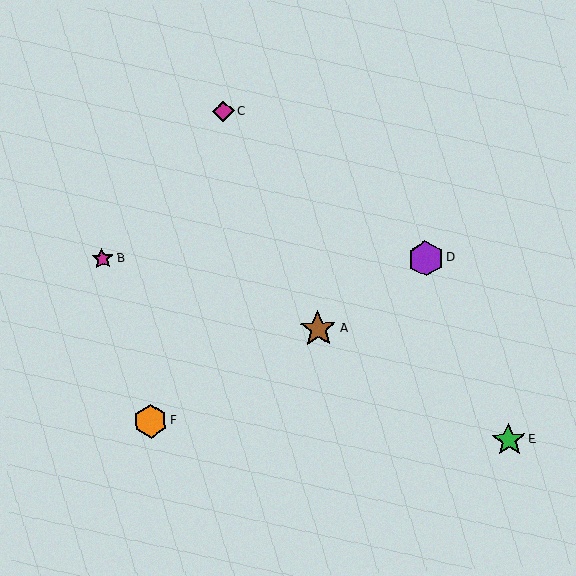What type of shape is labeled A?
Shape A is a brown star.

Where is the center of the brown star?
The center of the brown star is at (318, 329).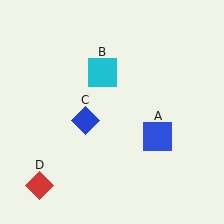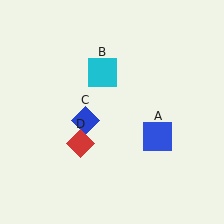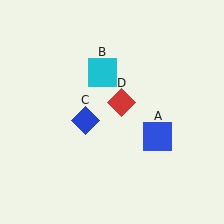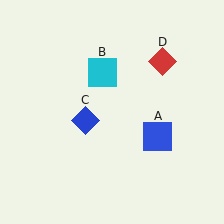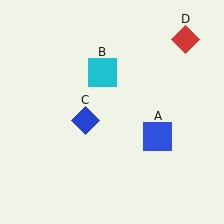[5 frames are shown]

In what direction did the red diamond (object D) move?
The red diamond (object D) moved up and to the right.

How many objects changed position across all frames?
1 object changed position: red diamond (object D).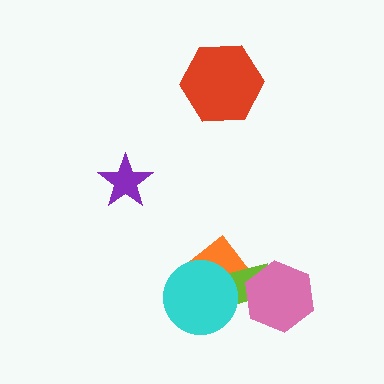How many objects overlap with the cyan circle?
2 objects overlap with the cyan circle.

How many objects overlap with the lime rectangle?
3 objects overlap with the lime rectangle.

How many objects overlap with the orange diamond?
2 objects overlap with the orange diamond.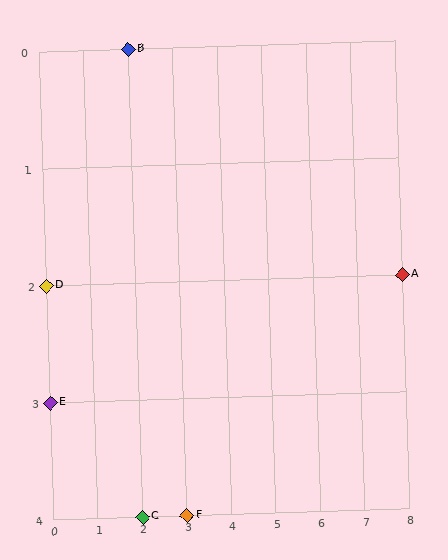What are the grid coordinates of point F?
Point F is at grid coordinates (3, 4).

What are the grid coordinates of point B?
Point B is at grid coordinates (2, 0).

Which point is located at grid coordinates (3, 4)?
Point F is at (3, 4).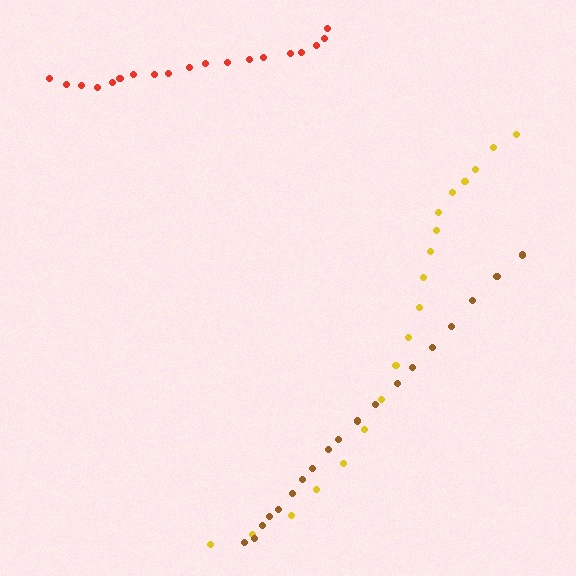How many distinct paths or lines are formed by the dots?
There are 3 distinct paths.